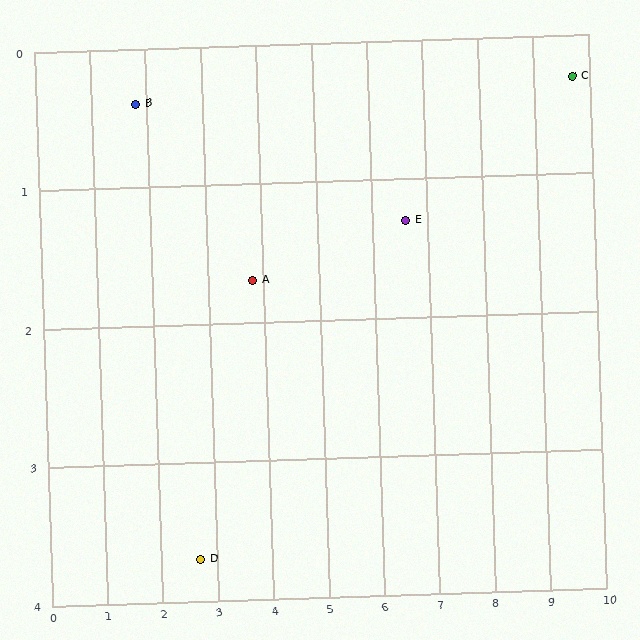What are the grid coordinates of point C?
Point C is at approximately (9.7, 0.3).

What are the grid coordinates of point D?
Point D is at approximately (2.7, 3.7).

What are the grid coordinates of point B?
Point B is at approximately (1.8, 0.4).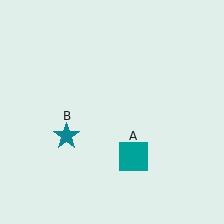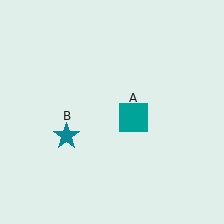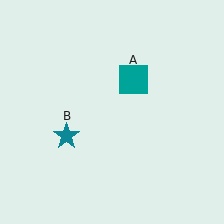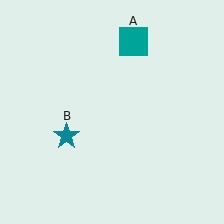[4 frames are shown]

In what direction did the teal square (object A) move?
The teal square (object A) moved up.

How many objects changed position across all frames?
1 object changed position: teal square (object A).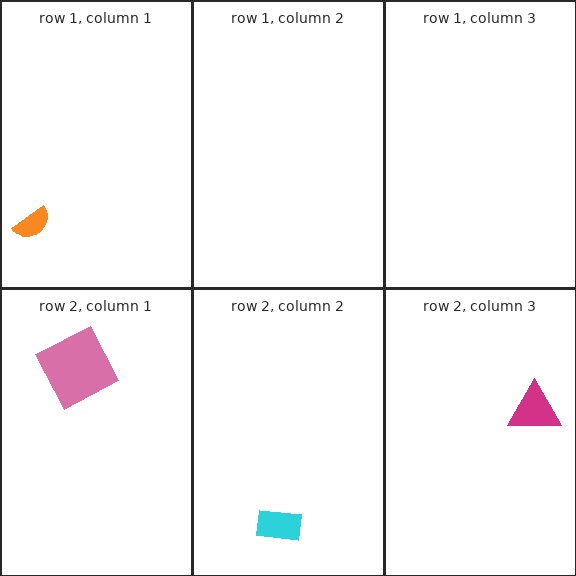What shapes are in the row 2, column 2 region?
The cyan rectangle.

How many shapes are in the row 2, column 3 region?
1.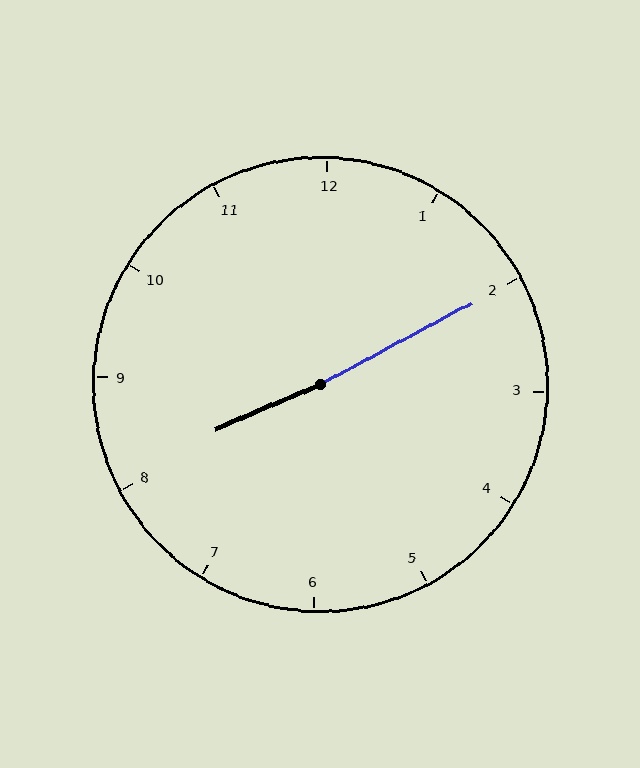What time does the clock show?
8:10.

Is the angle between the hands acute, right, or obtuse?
It is obtuse.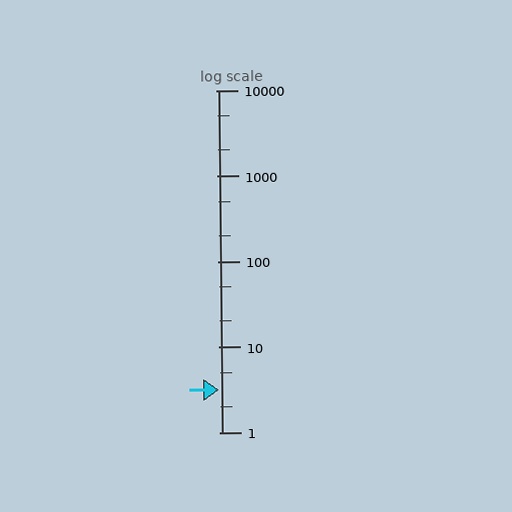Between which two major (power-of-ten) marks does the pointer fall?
The pointer is between 1 and 10.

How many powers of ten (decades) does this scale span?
The scale spans 4 decades, from 1 to 10000.